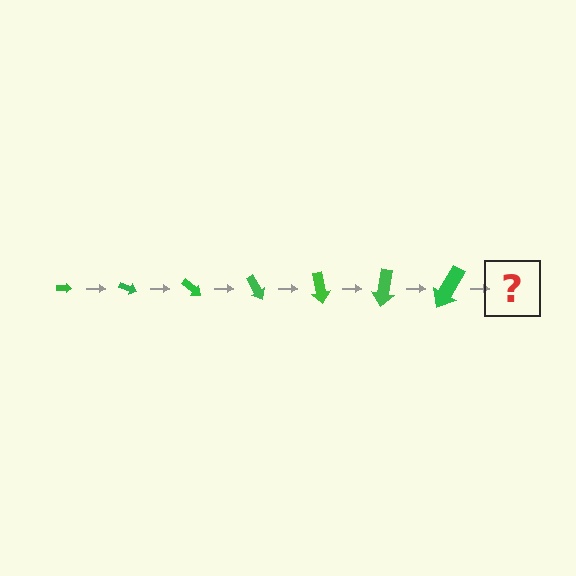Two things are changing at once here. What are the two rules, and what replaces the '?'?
The two rules are that the arrow grows larger each step and it rotates 20 degrees each step. The '?' should be an arrow, larger than the previous one and rotated 140 degrees from the start.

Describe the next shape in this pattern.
It should be an arrow, larger than the previous one and rotated 140 degrees from the start.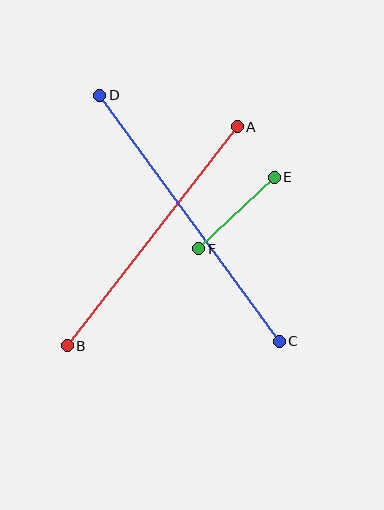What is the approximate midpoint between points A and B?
The midpoint is at approximately (152, 236) pixels.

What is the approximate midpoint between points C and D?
The midpoint is at approximately (189, 218) pixels.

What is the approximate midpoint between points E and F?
The midpoint is at approximately (237, 213) pixels.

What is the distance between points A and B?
The distance is approximately 277 pixels.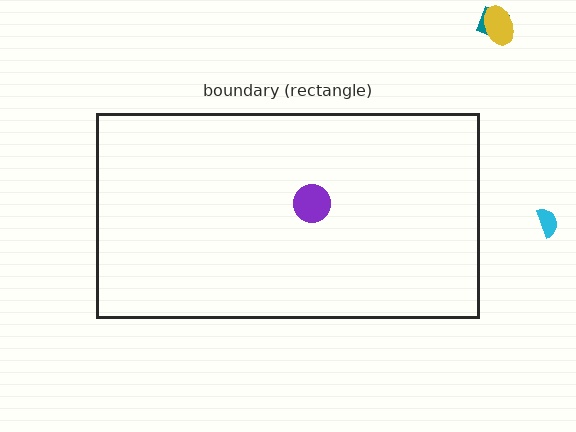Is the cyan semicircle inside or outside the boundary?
Outside.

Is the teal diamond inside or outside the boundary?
Outside.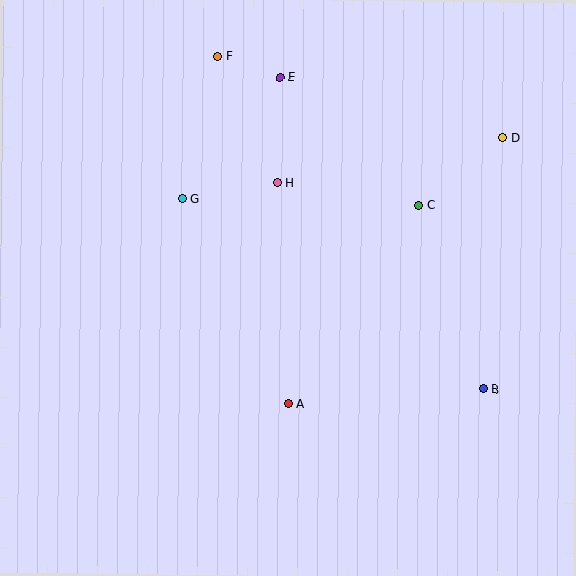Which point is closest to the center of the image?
Point H at (278, 183) is closest to the center.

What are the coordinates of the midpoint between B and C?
The midpoint between B and C is at (451, 297).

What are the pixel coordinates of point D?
Point D is at (502, 137).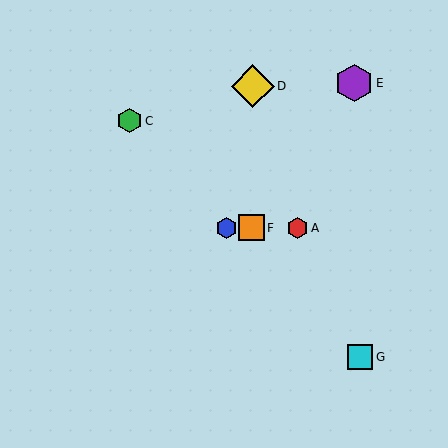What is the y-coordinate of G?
Object G is at y≈357.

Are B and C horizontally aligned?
No, B is at y≈228 and C is at y≈121.